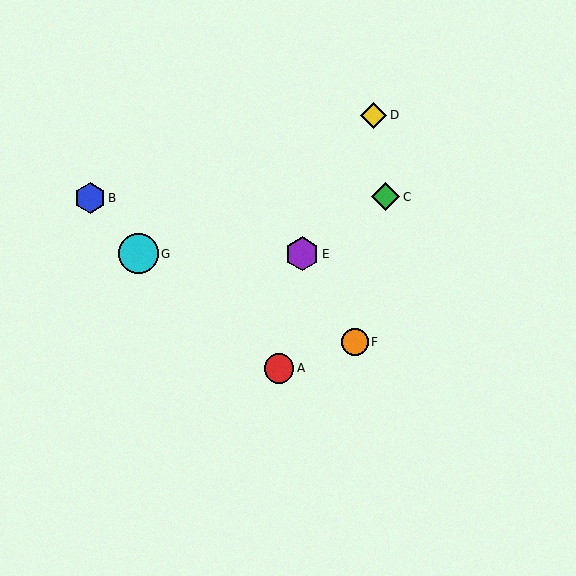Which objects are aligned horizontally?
Objects E, G are aligned horizontally.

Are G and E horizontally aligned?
Yes, both are at y≈254.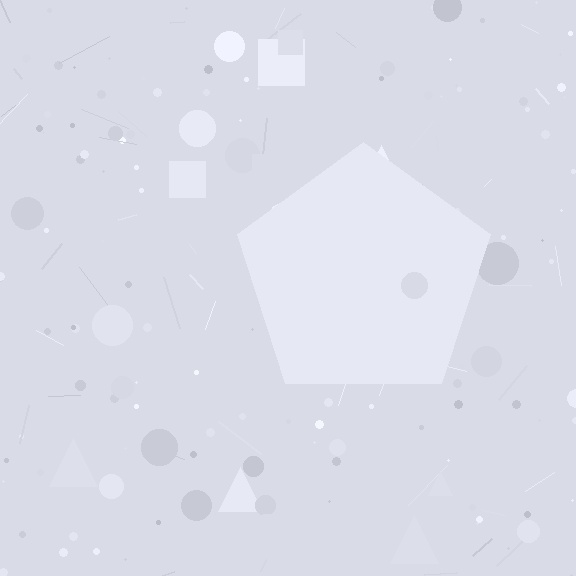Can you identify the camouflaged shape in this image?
The camouflaged shape is a pentagon.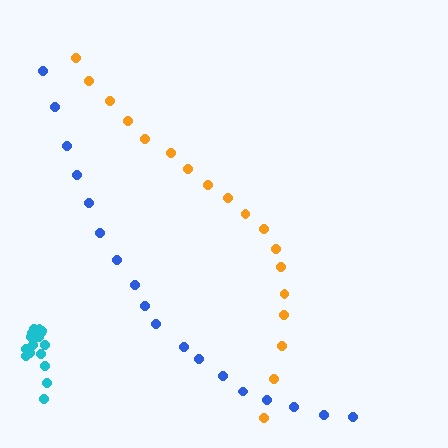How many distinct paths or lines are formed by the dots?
There are 3 distinct paths.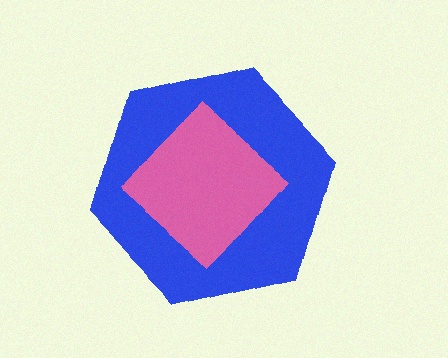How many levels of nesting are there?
2.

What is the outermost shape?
The blue hexagon.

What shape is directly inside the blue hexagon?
The pink diamond.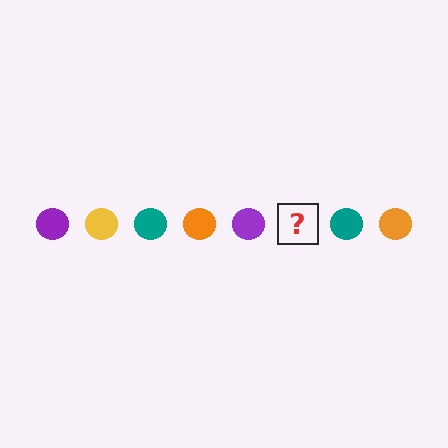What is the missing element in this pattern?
The missing element is a yellow circle.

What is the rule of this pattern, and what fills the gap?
The rule is that the pattern cycles through purple, yellow, teal, orange circles. The gap should be filled with a yellow circle.